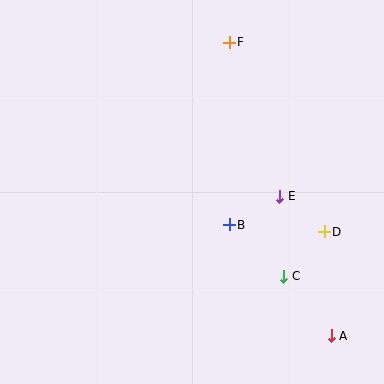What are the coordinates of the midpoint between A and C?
The midpoint between A and C is at (307, 306).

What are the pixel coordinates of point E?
Point E is at (280, 196).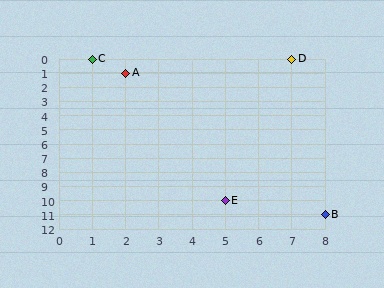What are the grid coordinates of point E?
Point E is at grid coordinates (5, 10).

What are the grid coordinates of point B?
Point B is at grid coordinates (8, 11).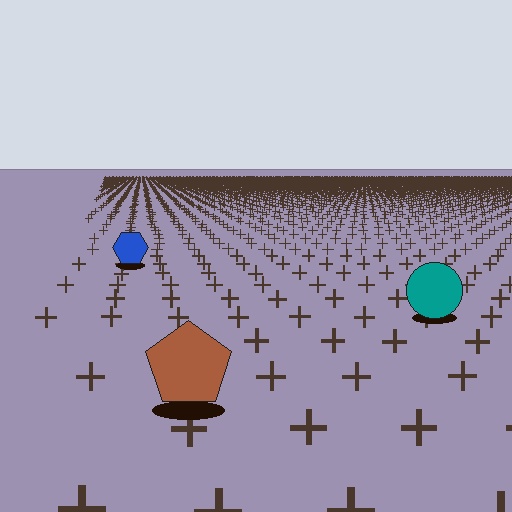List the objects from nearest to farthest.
From nearest to farthest: the brown pentagon, the teal circle, the blue hexagon.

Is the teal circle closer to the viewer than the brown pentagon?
No. The brown pentagon is closer — you can tell from the texture gradient: the ground texture is coarser near it.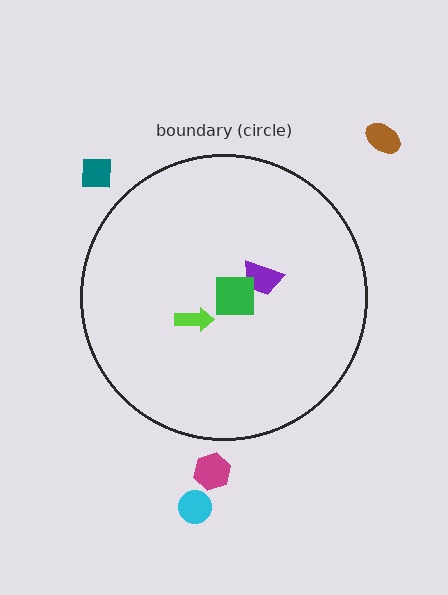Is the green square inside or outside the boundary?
Inside.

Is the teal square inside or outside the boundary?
Outside.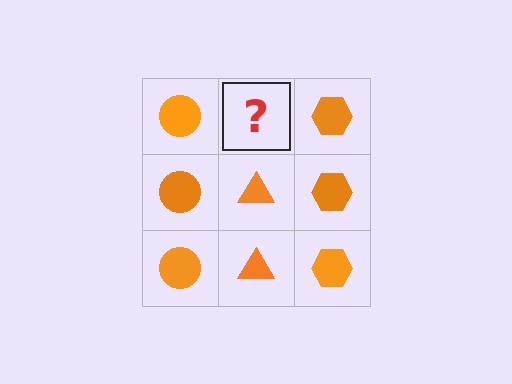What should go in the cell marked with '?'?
The missing cell should contain an orange triangle.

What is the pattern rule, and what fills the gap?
The rule is that each column has a consistent shape. The gap should be filled with an orange triangle.